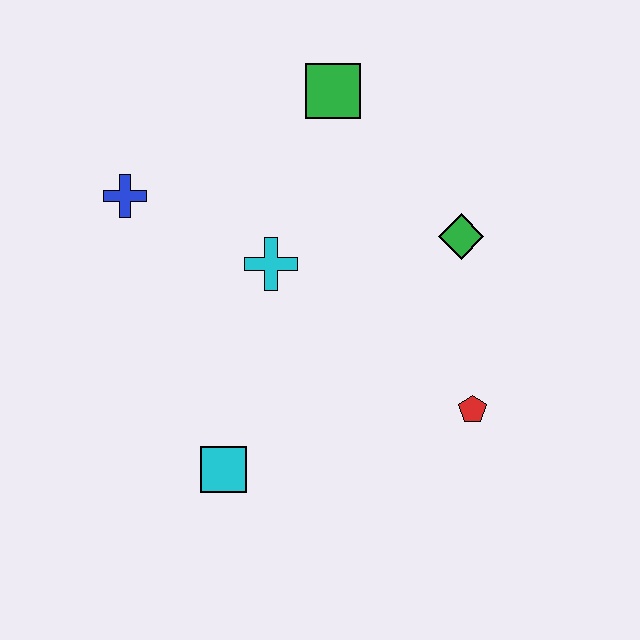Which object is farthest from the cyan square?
The green square is farthest from the cyan square.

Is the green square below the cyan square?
No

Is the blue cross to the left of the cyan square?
Yes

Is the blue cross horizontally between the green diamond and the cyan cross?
No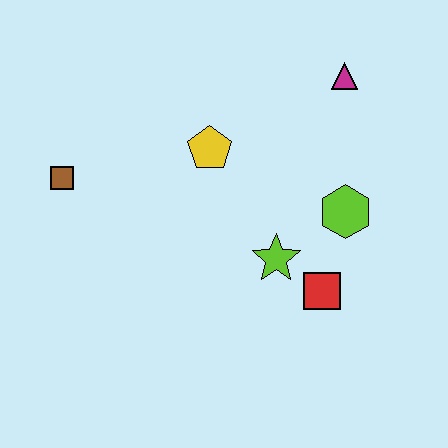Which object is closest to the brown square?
The yellow pentagon is closest to the brown square.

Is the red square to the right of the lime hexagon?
No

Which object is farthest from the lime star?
The brown square is farthest from the lime star.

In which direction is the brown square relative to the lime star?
The brown square is to the left of the lime star.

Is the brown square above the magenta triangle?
No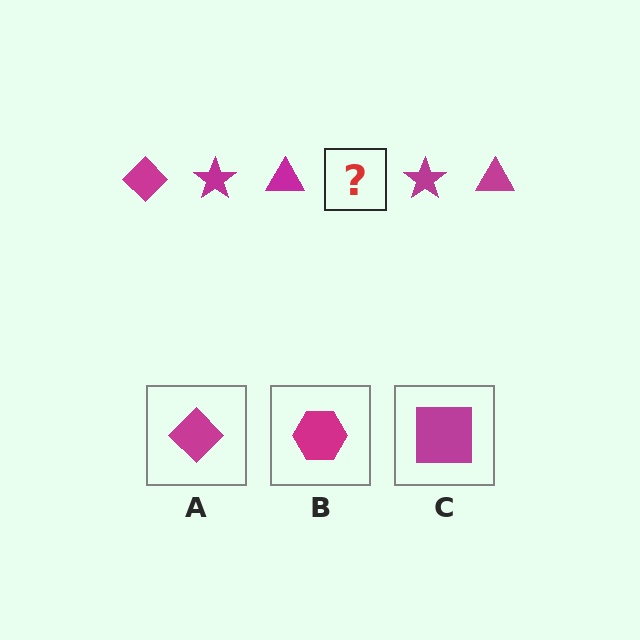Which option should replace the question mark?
Option A.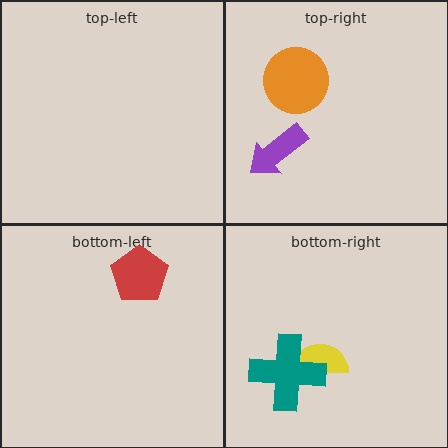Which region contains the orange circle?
The top-right region.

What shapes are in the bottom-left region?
The red pentagon.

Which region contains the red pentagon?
The bottom-left region.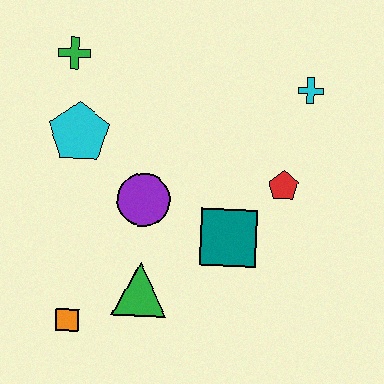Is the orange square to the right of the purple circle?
No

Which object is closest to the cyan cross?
The red pentagon is closest to the cyan cross.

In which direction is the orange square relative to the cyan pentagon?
The orange square is below the cyan pentagon.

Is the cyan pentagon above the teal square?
Yes